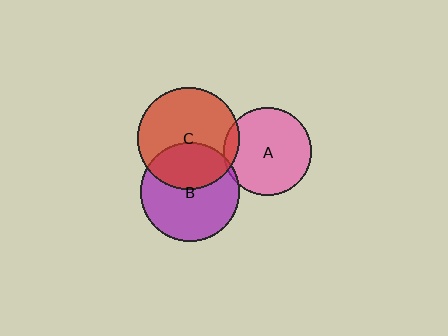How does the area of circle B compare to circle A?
Approximately 1.3 times.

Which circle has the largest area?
Circle C (red).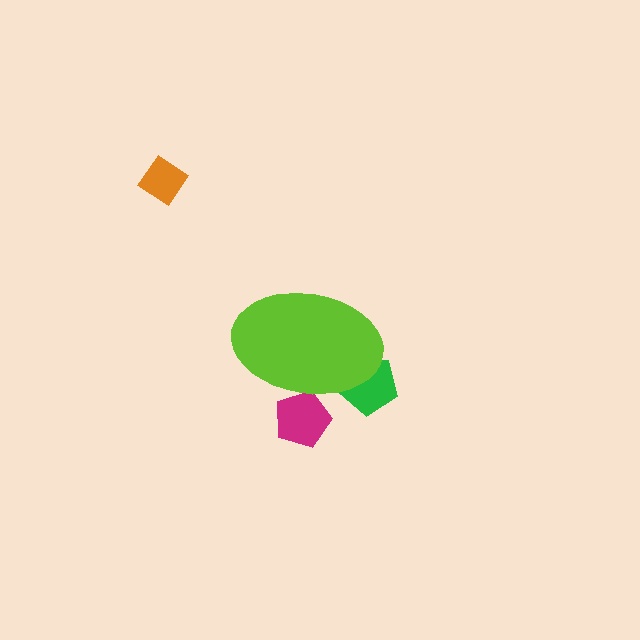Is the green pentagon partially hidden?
Yes, the green pentagon is partially hidden behind the lime ellipse.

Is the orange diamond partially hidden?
No, the orange diamond is fully visible.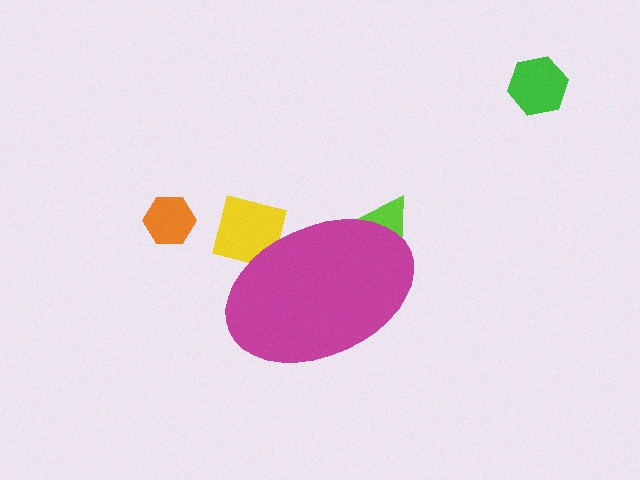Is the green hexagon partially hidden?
No, the green hexagon is fully visible.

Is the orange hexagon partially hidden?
No, the orange hexagon is fully visible.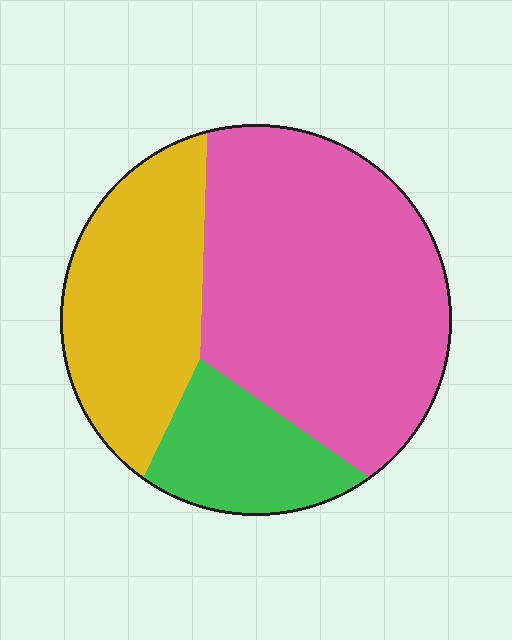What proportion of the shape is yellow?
Yellow takes up between a quarter and a half of the shape.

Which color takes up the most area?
Pink, at roughly 55%.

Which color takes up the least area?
Green, at roughly 15%.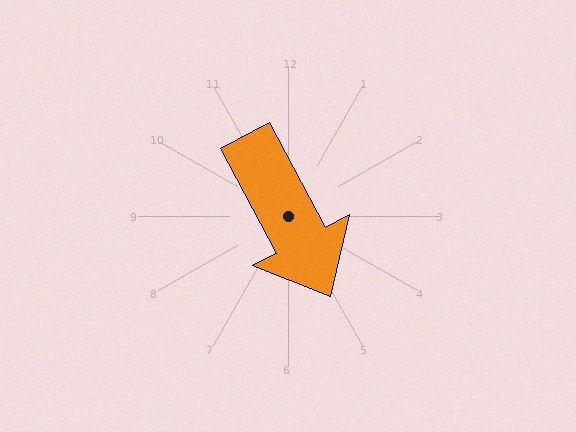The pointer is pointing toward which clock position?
Roughly 5 o'clock.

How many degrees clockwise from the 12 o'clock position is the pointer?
Approximately 152 degrees.